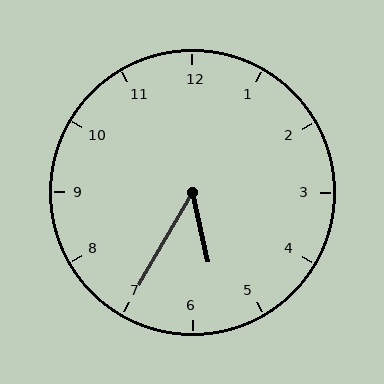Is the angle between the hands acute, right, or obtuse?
It is acute.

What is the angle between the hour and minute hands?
Approximately 42 degrees.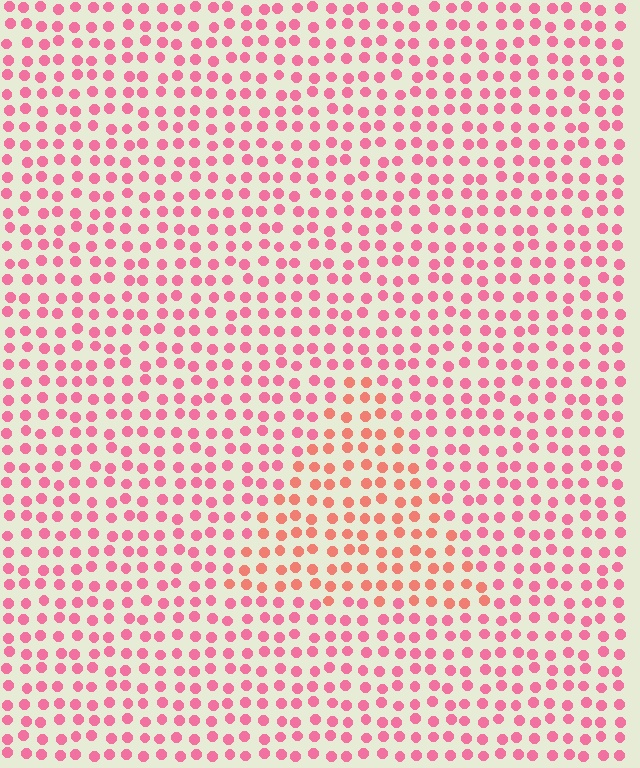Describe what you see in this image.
The image is filled with small pink elements in a uniform arrangement. A triangle-shaped region is visible where the elements are tinted to a slightly different hue, forming a subtle color boundary.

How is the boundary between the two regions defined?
The boundary is defined purely by a slight shift in hue (about 28 degrees). Spacing, size, and orientation are identical on both sides.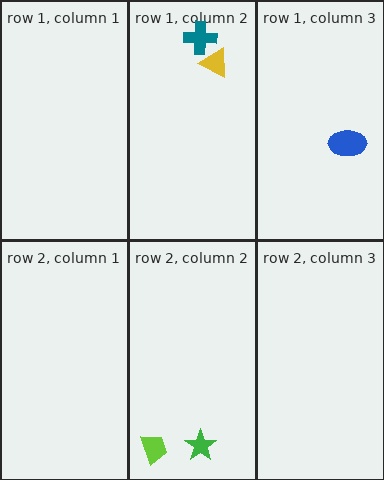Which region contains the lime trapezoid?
The row 2, column 2 region.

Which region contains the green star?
The row 2, column 2 region.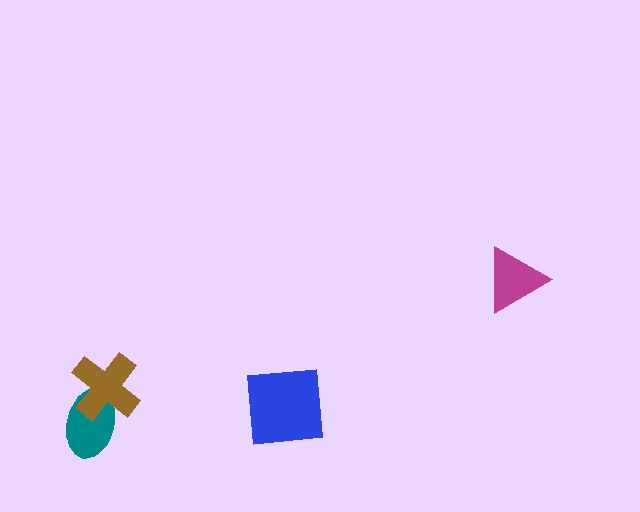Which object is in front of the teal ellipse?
The brown cross is in front of the teal ellipse.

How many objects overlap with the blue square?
0 objects overlap with the blue square.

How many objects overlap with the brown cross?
1 object overlaps with the brown cross.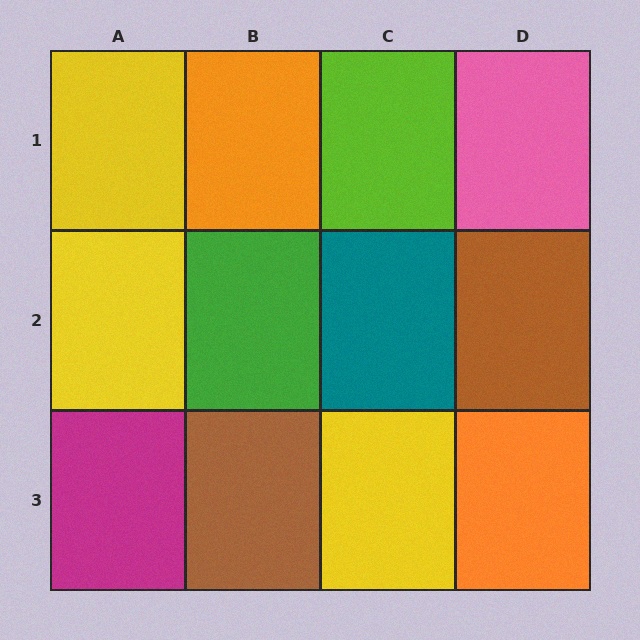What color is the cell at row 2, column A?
Yellow.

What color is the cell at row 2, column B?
Green.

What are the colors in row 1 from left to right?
Yellow, orange, lime, pink.